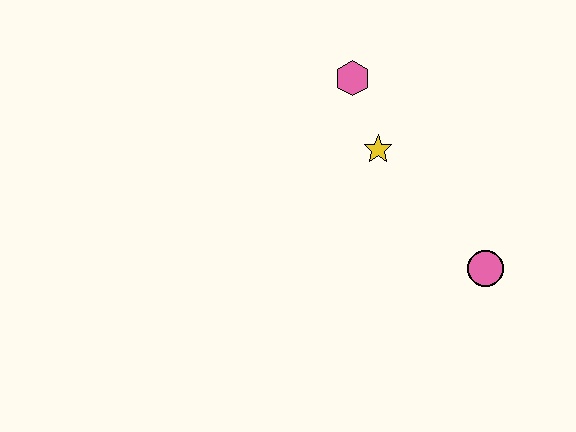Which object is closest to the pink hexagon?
The yellow star is closest to the pink hexagon.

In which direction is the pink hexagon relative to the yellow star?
The pink hexagon is above the yellow star.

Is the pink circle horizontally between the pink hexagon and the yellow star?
No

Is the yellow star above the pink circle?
Yes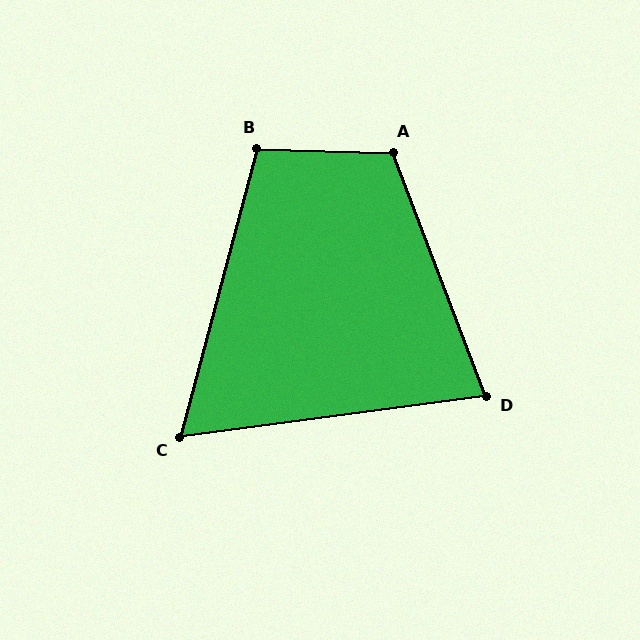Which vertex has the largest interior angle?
A, at approximately 112 degrees.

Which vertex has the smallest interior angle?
C, at approximately 68 degrees.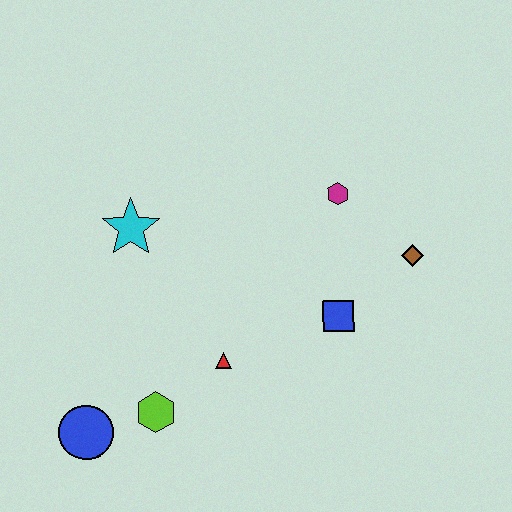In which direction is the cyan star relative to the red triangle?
The cyan star is above the red triangle.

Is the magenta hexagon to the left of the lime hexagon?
No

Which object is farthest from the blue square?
The blue circle is farthest from the blue square.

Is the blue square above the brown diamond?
No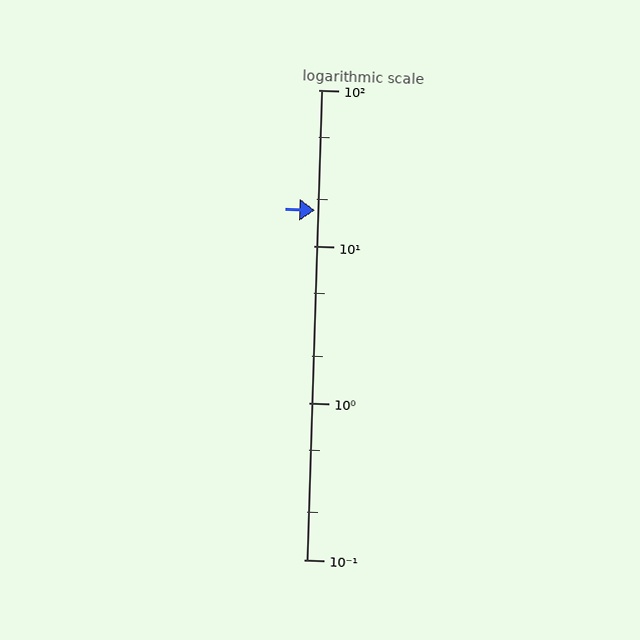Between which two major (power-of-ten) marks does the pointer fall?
The pointer is between 10 and 100.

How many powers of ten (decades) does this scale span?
The scale spans 3 decades, from 0.1 to 100.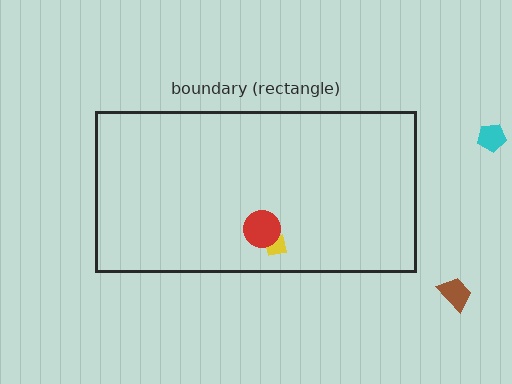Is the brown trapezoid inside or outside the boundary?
Outside.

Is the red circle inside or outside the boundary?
Inside.